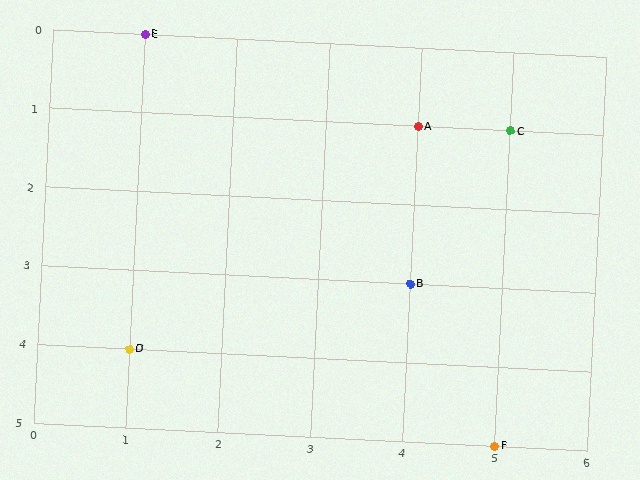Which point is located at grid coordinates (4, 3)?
Point B is at (4, 3).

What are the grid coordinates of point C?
Point C is at grid coordinates (5, 1).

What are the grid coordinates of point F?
Point F is at grid coordinates (5, 5).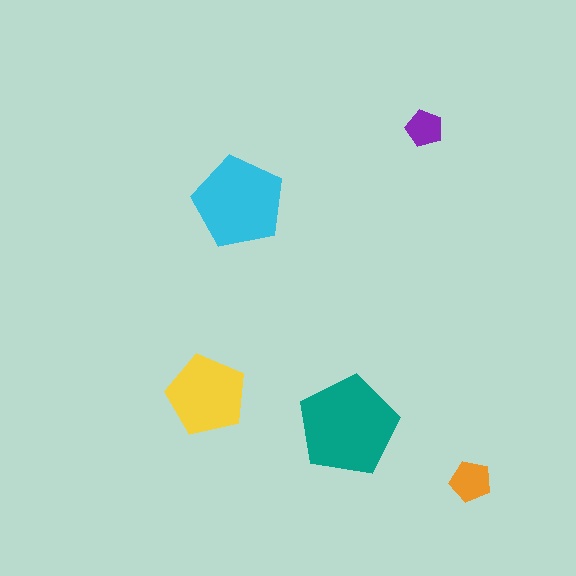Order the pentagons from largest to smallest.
the teal one, the cyan one, the yellow one, the orange one, the purple one.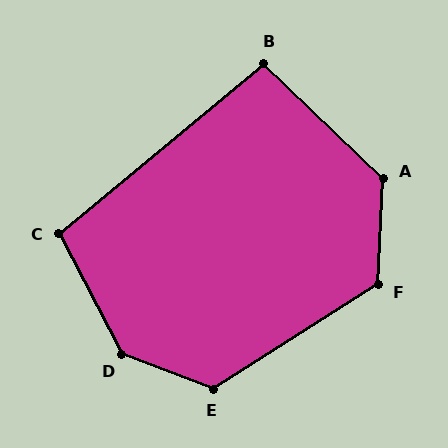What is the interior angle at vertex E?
Approximately 127 degrees (obtuse).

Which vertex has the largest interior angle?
D, at approximately 138 degrees.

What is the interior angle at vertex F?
Approximately 125 degrees (obtuse).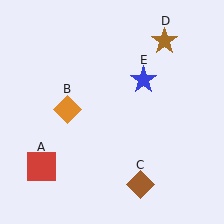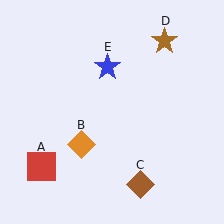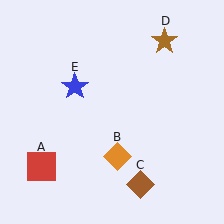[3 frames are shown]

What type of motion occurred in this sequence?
The orange diamond (object B), blue star (object E) rotated counterclockwise around the center of the scene.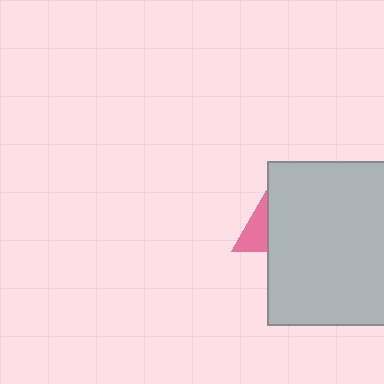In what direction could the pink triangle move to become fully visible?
The pink triangle could move left. That would shift it out from behind the light gray rectangle entirely.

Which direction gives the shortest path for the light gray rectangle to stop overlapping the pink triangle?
Moving right gives the shortest separation.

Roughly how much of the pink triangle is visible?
A small part of it is visible (roughly 35%).